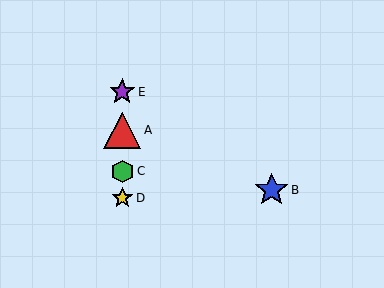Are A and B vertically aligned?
No, A is at x≈122 and B is at x≈272.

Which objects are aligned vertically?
Objects A, C, D, E are aligned vertically.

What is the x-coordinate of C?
Object C is at x≈122.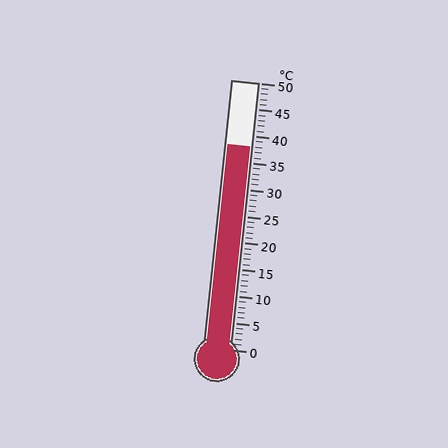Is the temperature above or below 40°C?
The temperature is below 40°C.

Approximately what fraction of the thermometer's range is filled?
The thermometer is filled to approximately 75% of its range.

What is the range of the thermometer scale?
The thermometer scale ranges from 0°C to 50°C.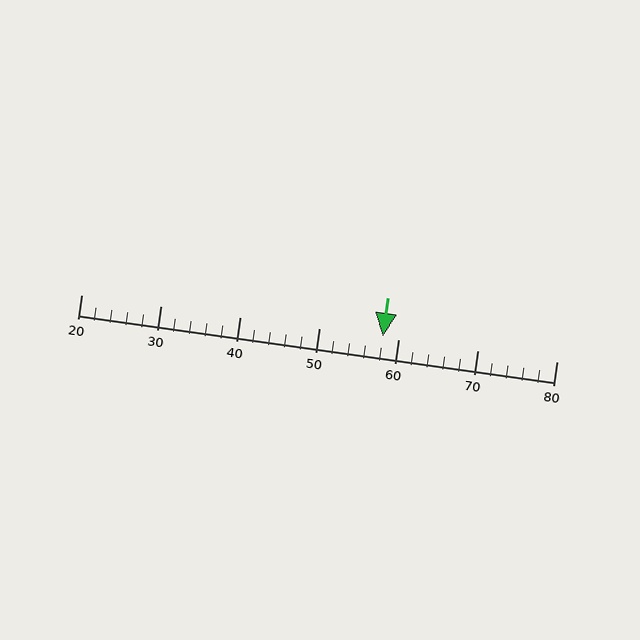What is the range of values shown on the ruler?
The ruler shows values from 20 to 80.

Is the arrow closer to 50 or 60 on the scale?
The arrow is closer to 60.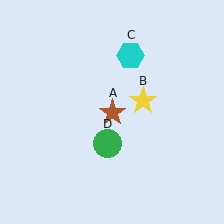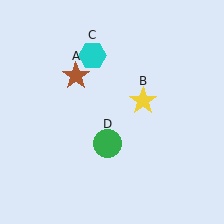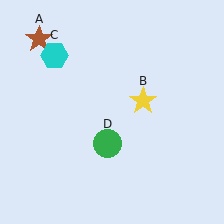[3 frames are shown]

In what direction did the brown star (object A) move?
The brown star (object A) moved up and to the left.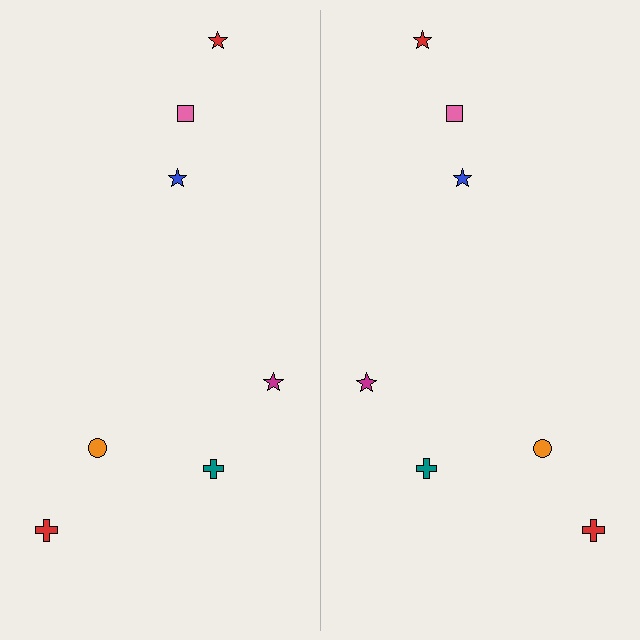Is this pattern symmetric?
Yes, this pattern has bilateral (reflection) symmetry.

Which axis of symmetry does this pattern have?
The pattern has a vertical axis of symmetry running through the center of the image.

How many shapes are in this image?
There are 14 shapes in this image.